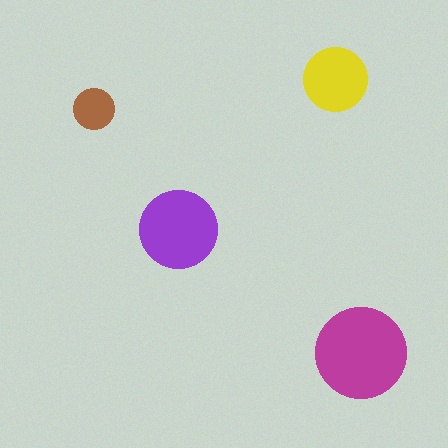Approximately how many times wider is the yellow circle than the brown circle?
About 1.5 times wider.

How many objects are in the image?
There are 4 objects in the image.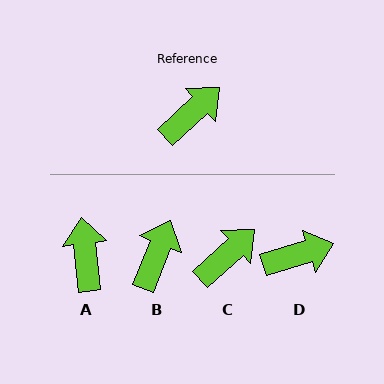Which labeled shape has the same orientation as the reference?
C.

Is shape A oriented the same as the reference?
No, it is off by about 54 degrees.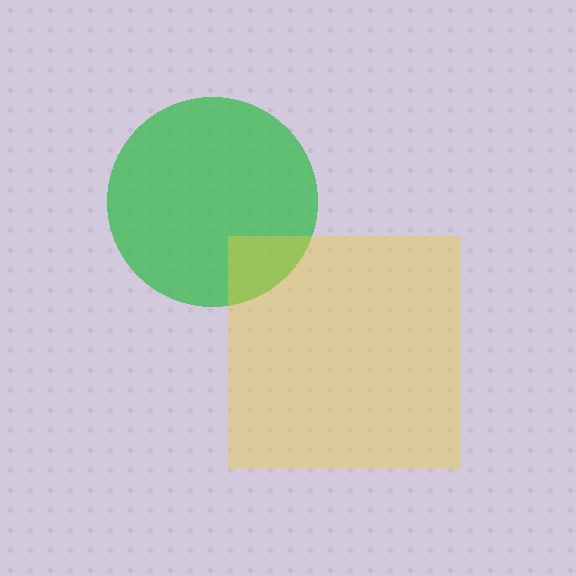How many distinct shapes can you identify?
There are 2 distinct shapes: a green circle, a yellow square.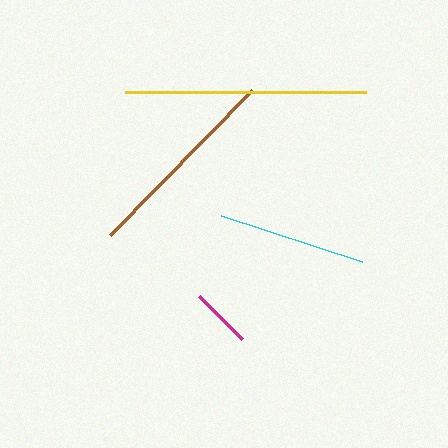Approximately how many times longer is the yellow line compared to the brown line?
The yellow line is approximately 1.2 times the length of the brown line.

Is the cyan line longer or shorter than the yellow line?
The yellow line is longer than the cyan line.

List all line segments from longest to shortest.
From longest to shortest: yellow, brown, cyan, magenta.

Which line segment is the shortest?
The magenta line is the shortest at approximately 60 pixels.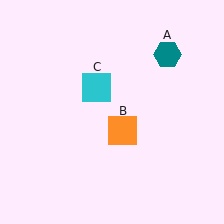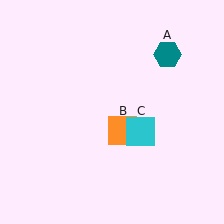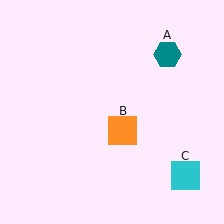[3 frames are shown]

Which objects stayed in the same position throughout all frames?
Teal hexagon (object A) and orange square (object B) remained stationary.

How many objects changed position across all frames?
1 object changed position: cyan square (object C).